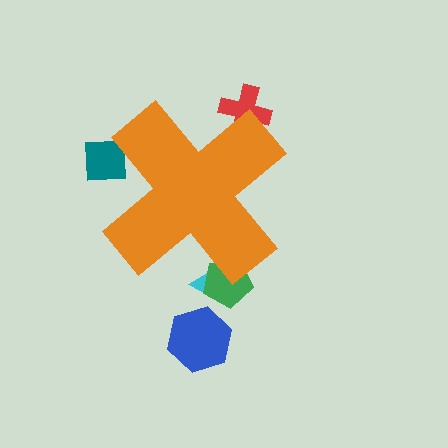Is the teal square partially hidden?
Yes, the teal square is partially hidden behind the orange cross.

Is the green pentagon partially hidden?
Yes, the green pentagon is partially hidden behind the orange cross.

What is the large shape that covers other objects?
An orange cross.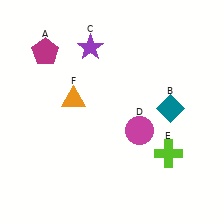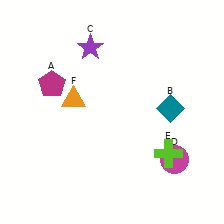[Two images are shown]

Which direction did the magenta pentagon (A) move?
The magenta pentagon (A) moved down.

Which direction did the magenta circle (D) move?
The magenta circle (D) moved right.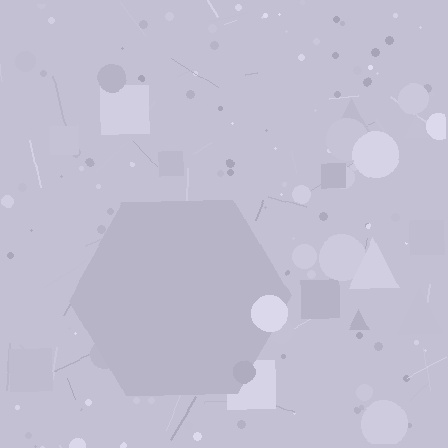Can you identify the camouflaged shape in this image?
The camouflaged shape is a hexagon.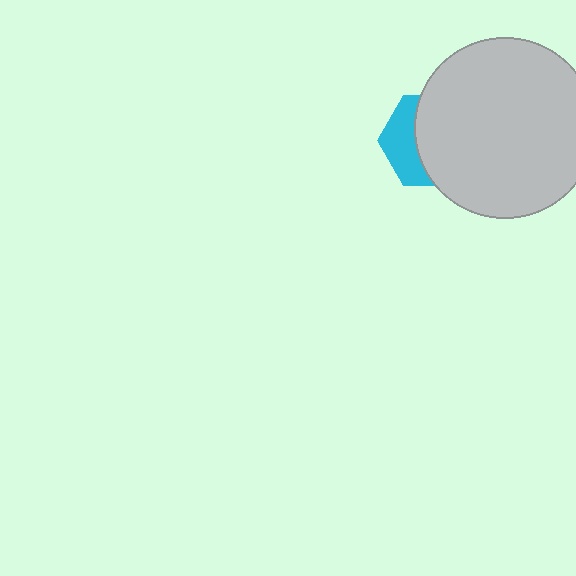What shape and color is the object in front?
The object in front is a light gray circle.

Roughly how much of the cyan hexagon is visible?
A small part of it is visible (roughly 36%).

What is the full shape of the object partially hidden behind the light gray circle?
The partially hidden object is a cyan hexagon.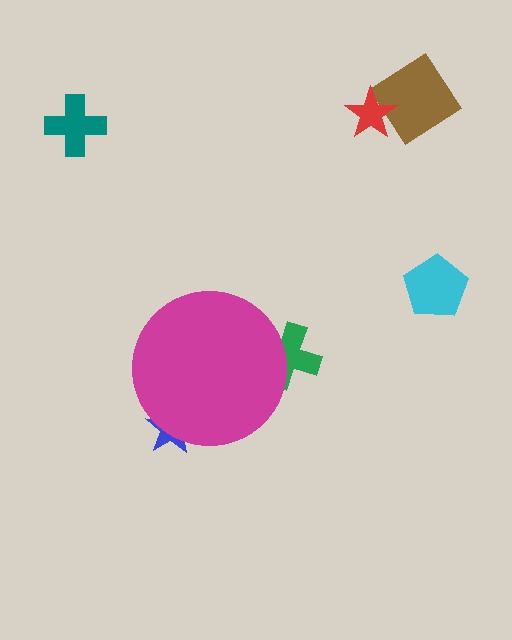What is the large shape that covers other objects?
A magenta circle.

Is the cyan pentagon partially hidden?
No, the cyan pentagon is fully visible.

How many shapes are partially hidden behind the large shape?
2 shapes are partially hidden.